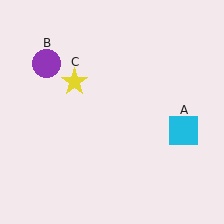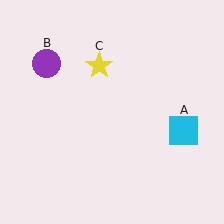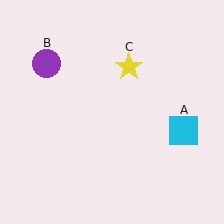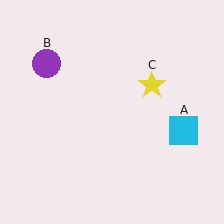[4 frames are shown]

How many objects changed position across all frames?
1 object changed position: yellow star (object C).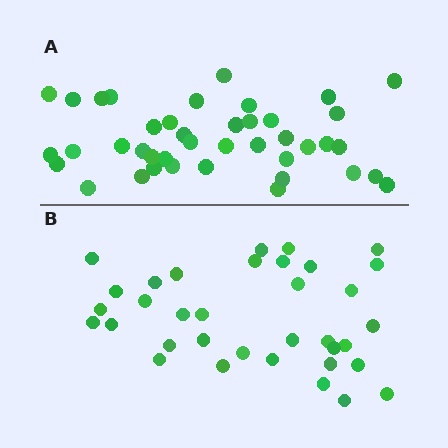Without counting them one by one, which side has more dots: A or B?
Region A (the top region) has more dots.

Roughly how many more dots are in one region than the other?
Region A has about 6 more dots than region B.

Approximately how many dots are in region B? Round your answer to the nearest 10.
About 40 dots. (The exact count is 35, which rounds to 40.)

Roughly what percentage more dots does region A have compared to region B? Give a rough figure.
About 15% more.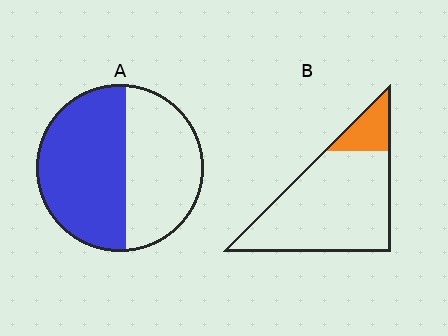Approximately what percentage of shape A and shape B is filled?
A is approximately 55% and B is approximately 15%.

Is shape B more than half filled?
No.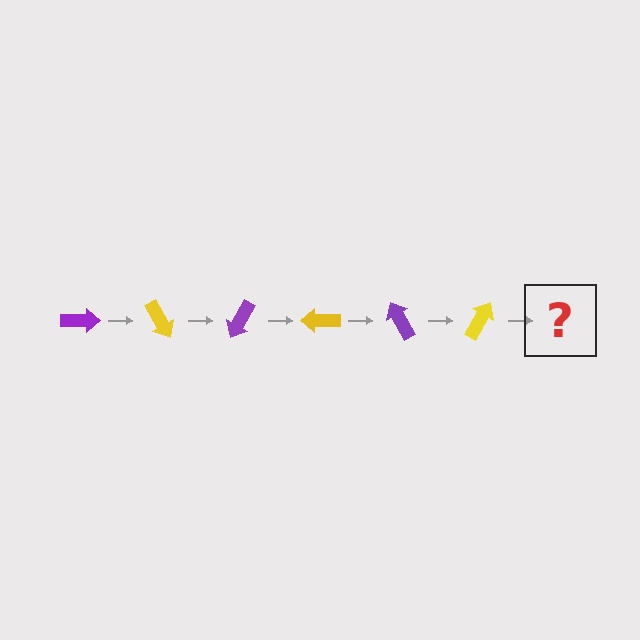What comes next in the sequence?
The next element should be a purple arrow, rotated 360 degrees from the start.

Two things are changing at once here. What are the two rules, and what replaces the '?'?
The two rules are that it rotates 60 degrees each step and the color cycles through purple and yellow. The '?' should be a purple arrow, rotated 360 degrees from the start.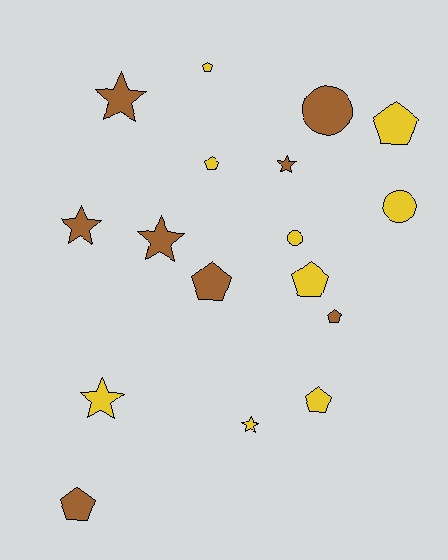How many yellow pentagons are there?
There are 5 yellow pentagons.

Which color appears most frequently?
Yellow, with 9 objects.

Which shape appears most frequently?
Pentagon, with 8 objects.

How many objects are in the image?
There are 17 objects.